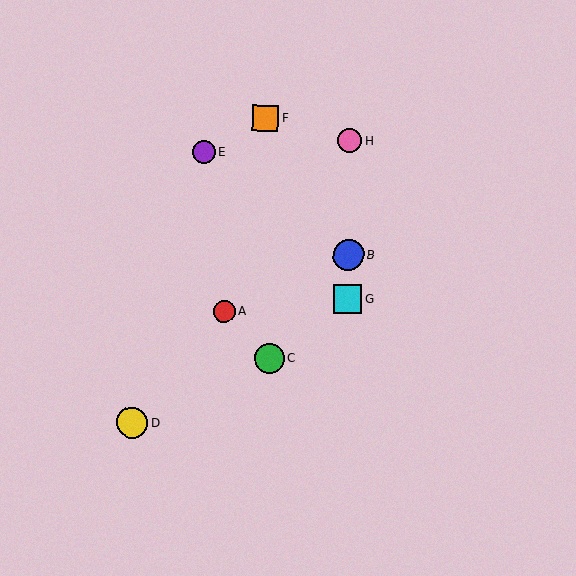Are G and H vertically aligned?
Yes, both are at x≈347.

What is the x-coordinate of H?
Object H is at x≈350.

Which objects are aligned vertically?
Objects B, G, H are aligned vertically.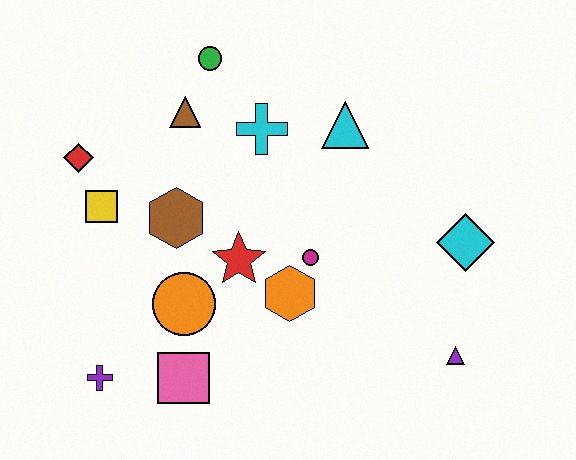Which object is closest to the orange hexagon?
The magenta circle is closest to the orange hexagon.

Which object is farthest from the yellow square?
The purple triangle is farthest from the yellow square.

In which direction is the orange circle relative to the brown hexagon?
The orange circle is below the brown hexagon.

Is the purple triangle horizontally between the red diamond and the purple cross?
No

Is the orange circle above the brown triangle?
No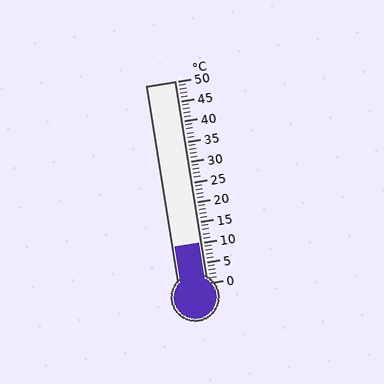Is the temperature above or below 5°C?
The temperature is above 5°C.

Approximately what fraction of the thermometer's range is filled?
The thermometer is filled to approximately 20% of its range.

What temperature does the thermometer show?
The thermometer shows approximately 10°C.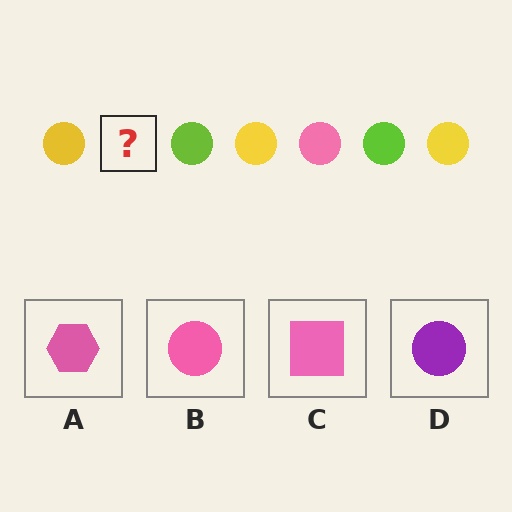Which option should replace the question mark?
Option B.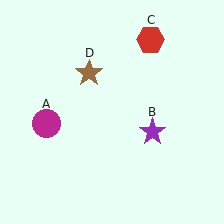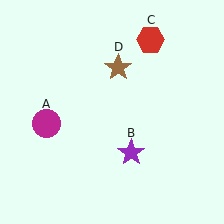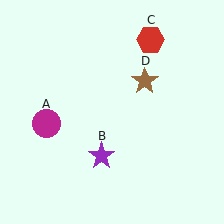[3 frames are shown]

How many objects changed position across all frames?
2 objects changed position: purple star (object B), brown star (object D).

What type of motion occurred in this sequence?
The purple star (object B), brown star (object D) rotated clockwise around the center of the scene.